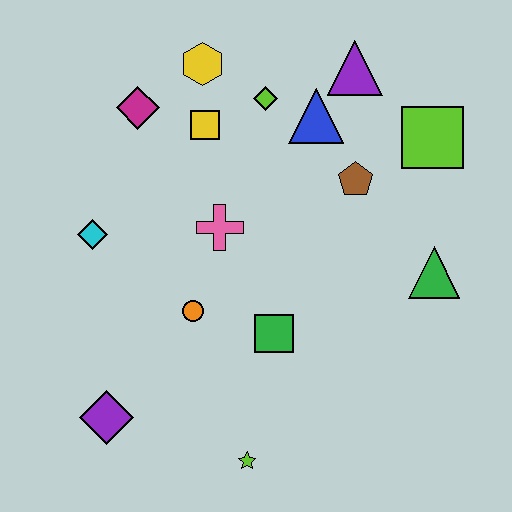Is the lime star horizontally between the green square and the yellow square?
Yes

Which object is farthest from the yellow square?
The lime star is farthest from the yellow square.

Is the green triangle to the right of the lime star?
Yes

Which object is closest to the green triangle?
The brown pentagon is closest to the green triangle.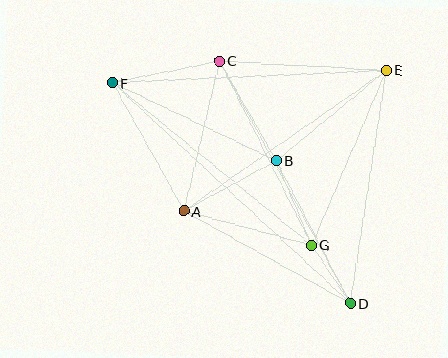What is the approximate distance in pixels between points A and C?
The distance between A and C is approximately 154 pixels.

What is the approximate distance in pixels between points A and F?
The distance between A and F is approximately 147 pixels.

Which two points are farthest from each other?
Points D and F are farthest from each other.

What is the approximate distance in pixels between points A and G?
The distance between A and G is approximately 132 pixels.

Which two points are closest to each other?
Points D and G are closest to each other.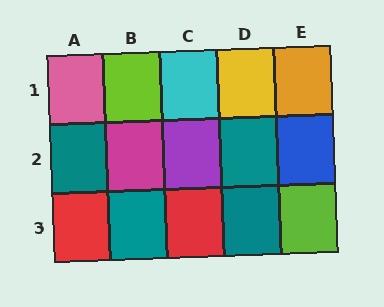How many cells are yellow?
1 cell is yellow.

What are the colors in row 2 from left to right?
Teal, magenta, purple, teal, blue.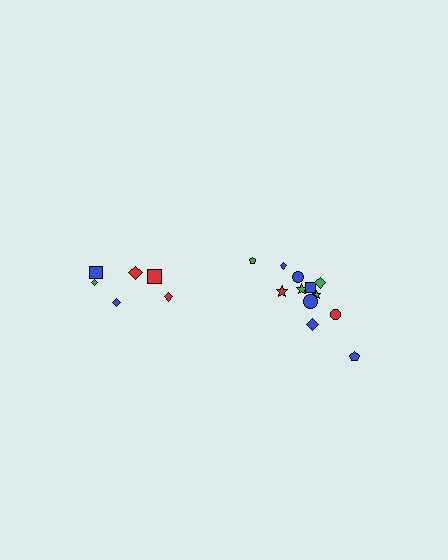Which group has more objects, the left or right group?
The right group.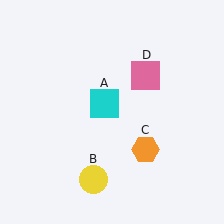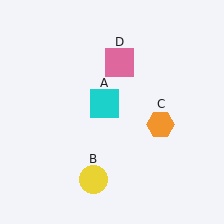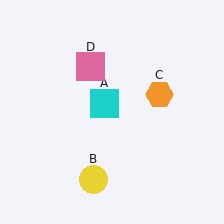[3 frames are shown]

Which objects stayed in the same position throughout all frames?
Cyan square (object A) and yellow circle (object B) remained stationary.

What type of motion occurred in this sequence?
The orange hexagon (object C), pink square (object D) rotated counterclockwise around the center of the scene.